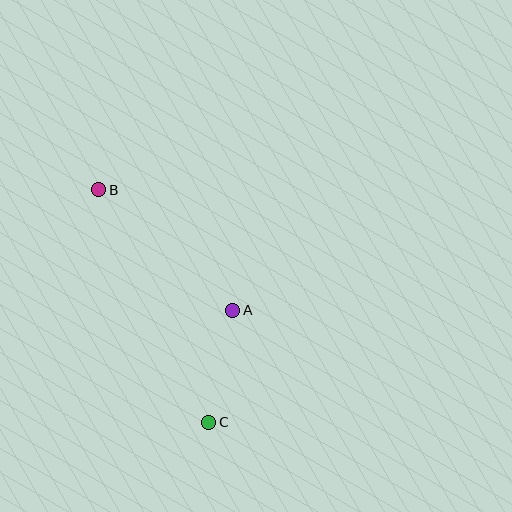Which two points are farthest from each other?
Points B and C are farthest from each other.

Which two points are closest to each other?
Points A and C are closest to each other.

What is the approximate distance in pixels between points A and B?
The distance between A and B is approximately 180 pixels.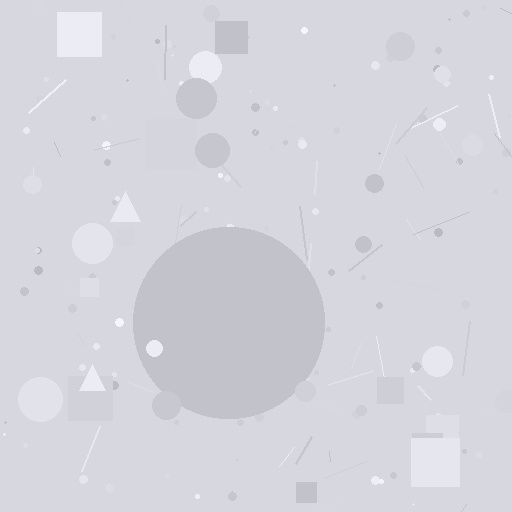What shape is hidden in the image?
A circle is hidden in the image.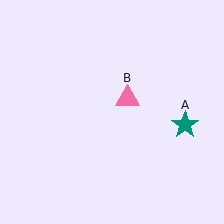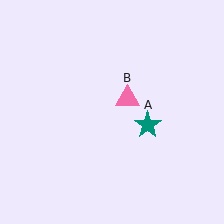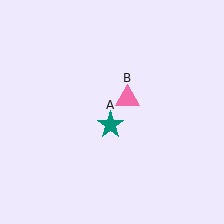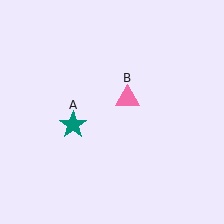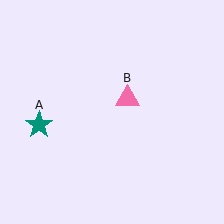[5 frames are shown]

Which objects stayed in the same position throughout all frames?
Pink triangle (object B) remained stationary.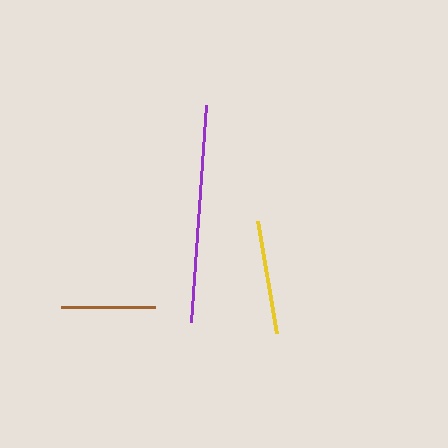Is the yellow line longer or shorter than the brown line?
The yellow line is longer than the brown line.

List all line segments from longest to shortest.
From longest to shortest: purple, yellow, brown.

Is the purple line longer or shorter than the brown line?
The purple line is longer than the brown line.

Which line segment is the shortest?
The brown line is the shortest at approximately 93 pixels.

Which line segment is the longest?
The purple line is the longest at approximately 217 pixels.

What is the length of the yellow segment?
The yellow segment is approximately 114 pixels long.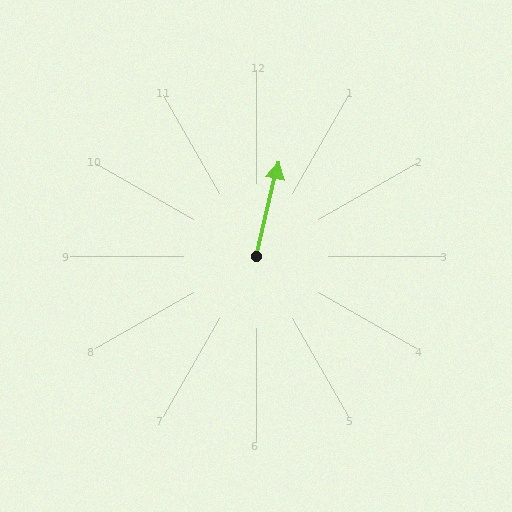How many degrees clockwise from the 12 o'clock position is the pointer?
Approximately 13 degrees.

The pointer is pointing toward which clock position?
Roughly 12 o'clock.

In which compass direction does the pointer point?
North.